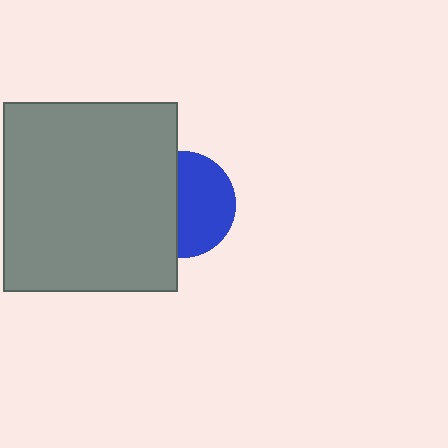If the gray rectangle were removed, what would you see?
You would see the complete blue circle.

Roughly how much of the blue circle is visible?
About half of it is visible (roughly 56%).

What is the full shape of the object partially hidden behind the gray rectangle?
The partially hidden object is a blue circle.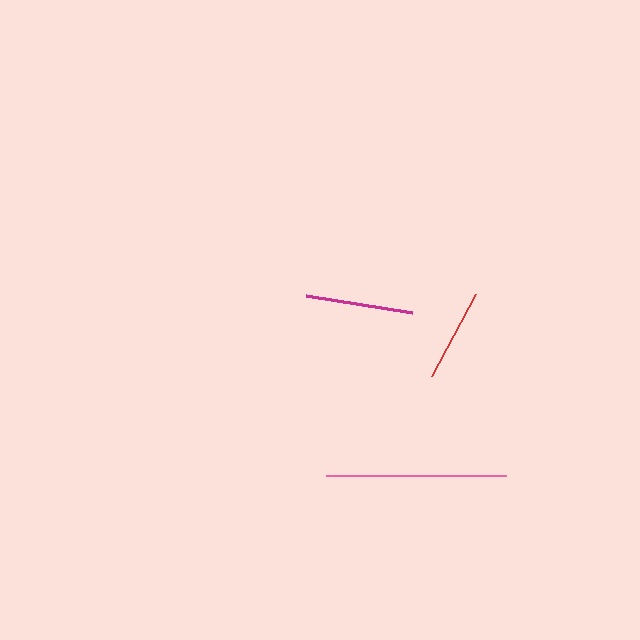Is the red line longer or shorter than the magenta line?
The magenta line is longer than the red line.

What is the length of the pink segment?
The pink segment is approximately 180 pixels long.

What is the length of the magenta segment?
The magenta segment is approximately 107 pixels long.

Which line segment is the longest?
The pink line is the longest at approximately 180 pixels.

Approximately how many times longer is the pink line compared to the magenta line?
The pink line is approximately 1.7 times the length of the magenta line.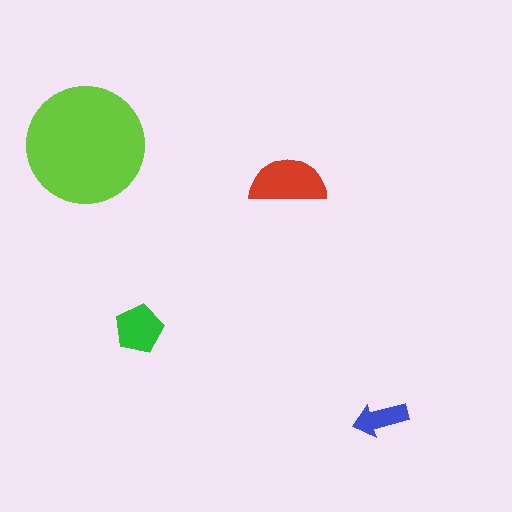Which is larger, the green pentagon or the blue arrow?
The green pentagon.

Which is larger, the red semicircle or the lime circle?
The lime circle.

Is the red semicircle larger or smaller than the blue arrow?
Larger.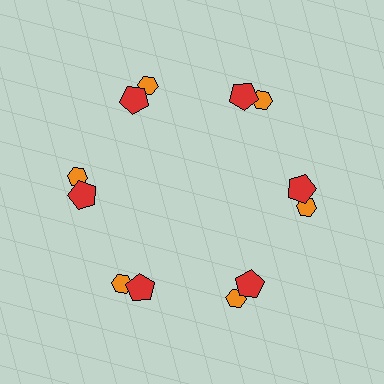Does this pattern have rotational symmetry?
Yes, this pattern has 6-fold rotational symmetry. It looks the same after rotating 60 degrees around the center.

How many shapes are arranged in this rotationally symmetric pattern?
There are 12 shapes, arranged in 6 groups of 2.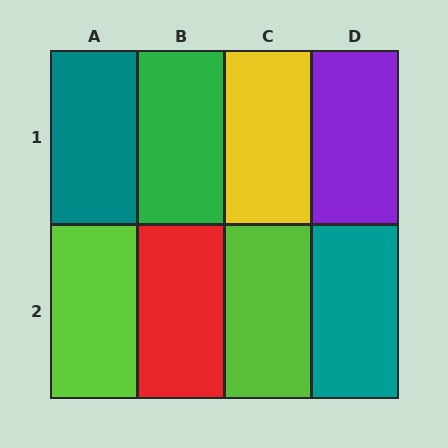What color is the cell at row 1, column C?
Yellow.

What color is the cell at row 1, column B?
Green.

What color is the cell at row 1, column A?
Teal.